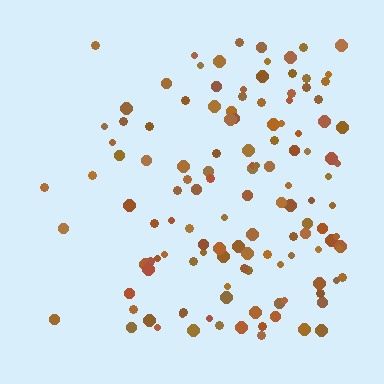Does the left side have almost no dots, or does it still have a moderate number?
Still a moderate number, just noticeably fewer than the right.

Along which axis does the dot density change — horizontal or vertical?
Horizontal.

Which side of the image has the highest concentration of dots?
The right.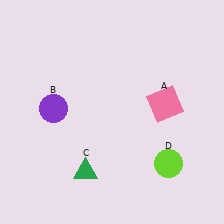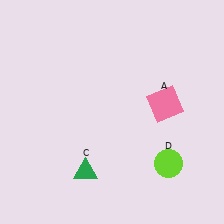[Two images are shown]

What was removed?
The purple circle (B) was removed in Image 2.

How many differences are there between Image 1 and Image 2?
There is 1 difference between the two images.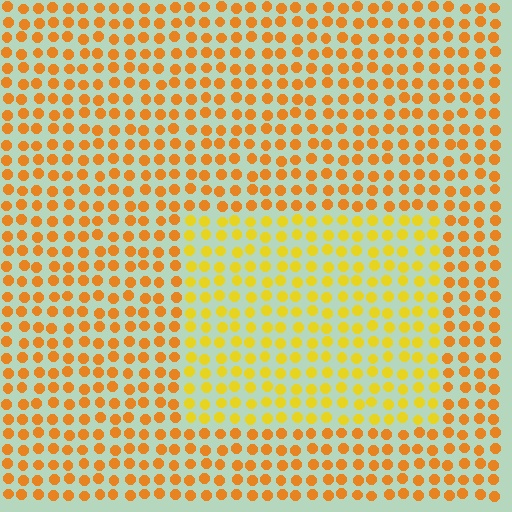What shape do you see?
I see a rectangle.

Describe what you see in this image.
The image is filled with small orange elements in a uniform arrangement. A rectangle-shaped region is visible where the elements are tinted to a slightly different hue, forming a subtle color boundary.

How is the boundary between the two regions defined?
The boundary is defined purely by a slight shift in hue (about 24 degrees). Spacing, size, and orientation are identical on both sides.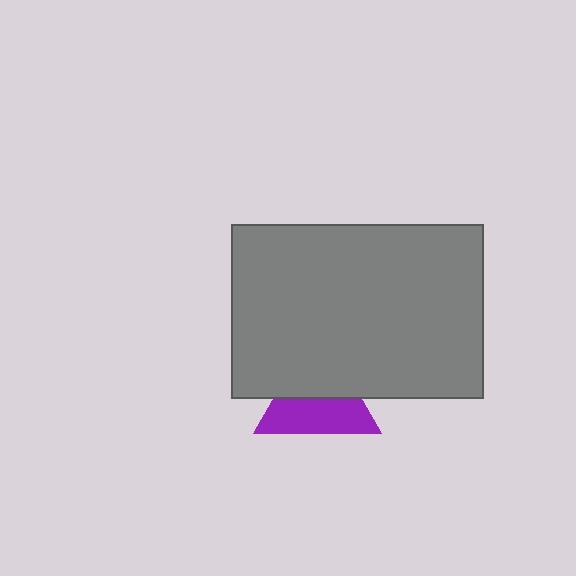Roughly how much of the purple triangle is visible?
About half of it is visible (roughly 52%).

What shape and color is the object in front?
The object in front is a gray rectangle.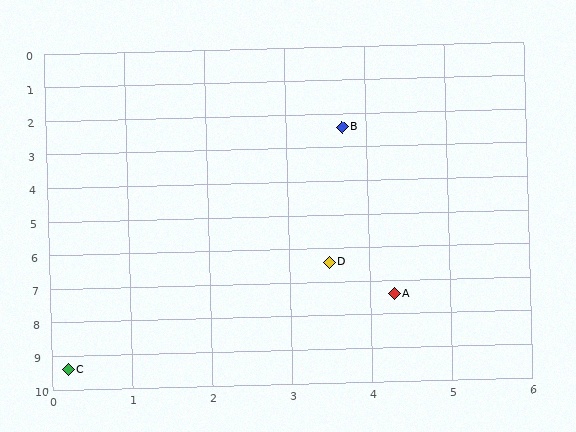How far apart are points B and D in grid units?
Points B and D are about 4.0 grid units apart.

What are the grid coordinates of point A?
Point A is at approximately (4.3, 7.4).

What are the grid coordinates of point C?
Point C is at approximately (0.2, 9.4).